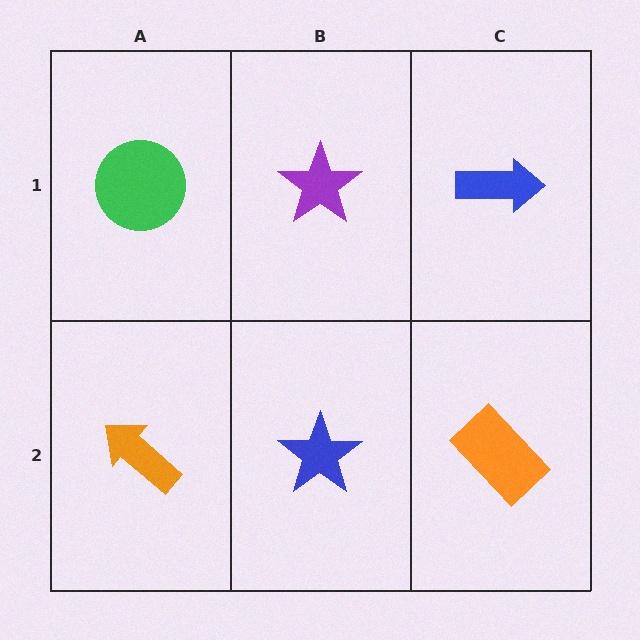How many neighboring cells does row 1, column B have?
3.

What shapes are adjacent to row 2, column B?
A purple star (row 1, column B), an orange arrow (row 2, column A), an orange rectangle (row 2, column C).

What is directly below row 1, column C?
An orange rectangle.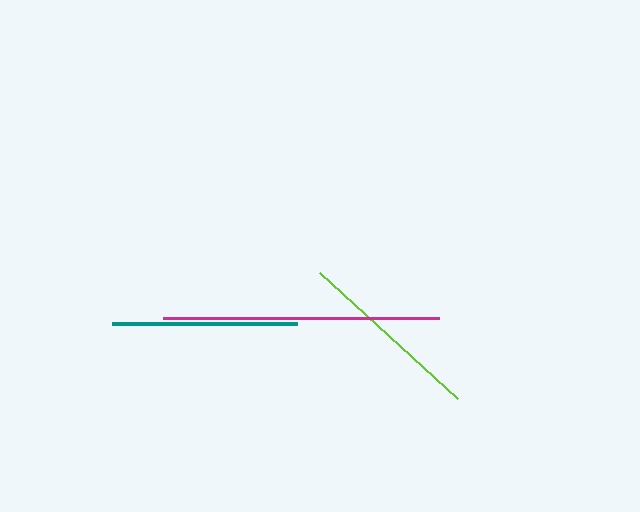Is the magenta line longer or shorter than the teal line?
The magenta line is longer than the teal line.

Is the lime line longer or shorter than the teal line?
The lime line is longer than the teal line.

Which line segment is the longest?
The magenta line is the longest at approximately 276 pixels.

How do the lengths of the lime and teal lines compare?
The lime and teal lines are approximately the same length.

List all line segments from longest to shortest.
From longest to shortest: magenta, lime, teal.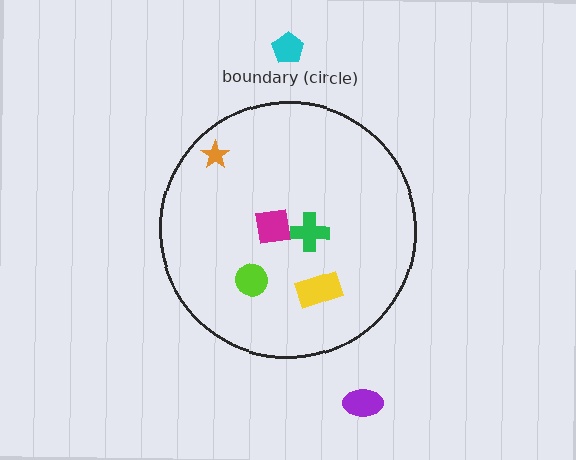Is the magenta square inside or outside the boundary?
Inside.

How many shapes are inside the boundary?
5 inside, 2 outside.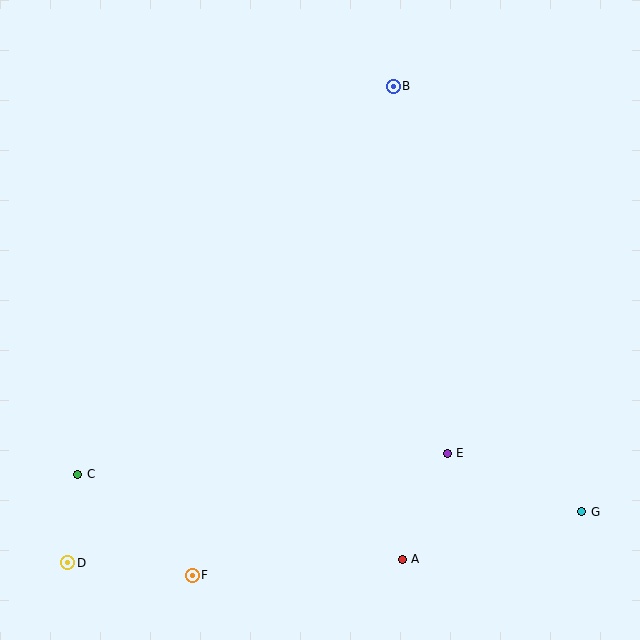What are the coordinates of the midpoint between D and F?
The midpoint between D and F is at (130, 569).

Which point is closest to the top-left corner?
Point B is closest to the top-left corner.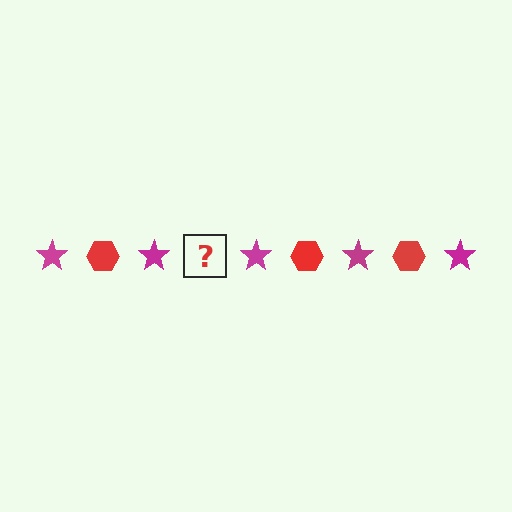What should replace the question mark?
The question mark should be replaced with a red hexagon.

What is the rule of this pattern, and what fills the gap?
The rule is that the pattern alternates between magenta star and red hexagon. The gap should be filled with a red hexagon.